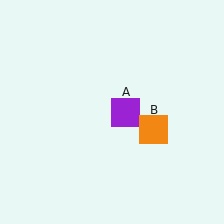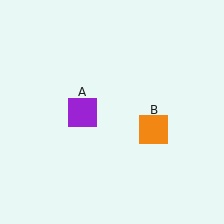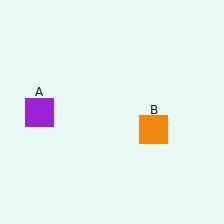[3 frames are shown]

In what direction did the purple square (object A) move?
The purple square (object A) moved left.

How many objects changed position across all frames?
1 object changed position: purple square (object A).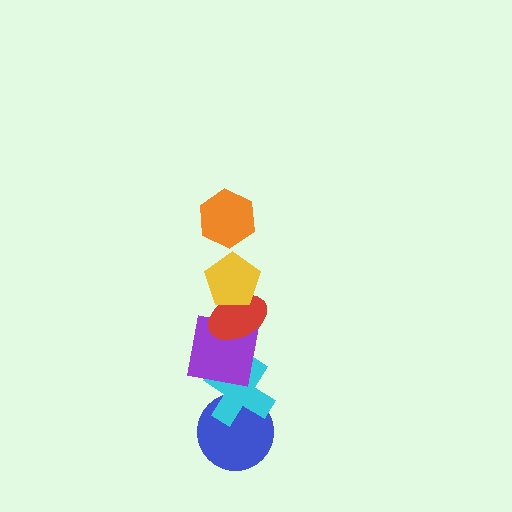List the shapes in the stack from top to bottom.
From top to bottom: the orange hexagon, the yellow pentagon, the red ellipse, the purple square, the cyan cross, the blue circle.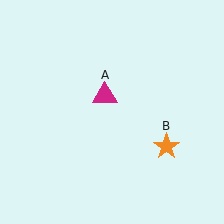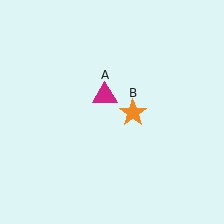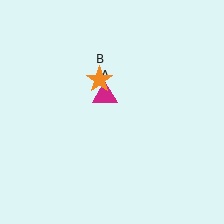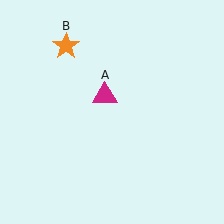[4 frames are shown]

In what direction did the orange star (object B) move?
The orange star (object B) moved up and to the left.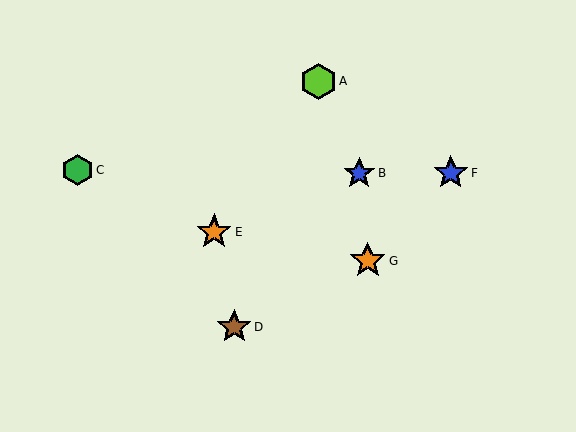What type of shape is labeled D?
Shape D is a brown star.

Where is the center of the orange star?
The center of the orange star is at (214, 232).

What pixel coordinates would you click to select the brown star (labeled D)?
Click at (234, 327) to select the brown star D.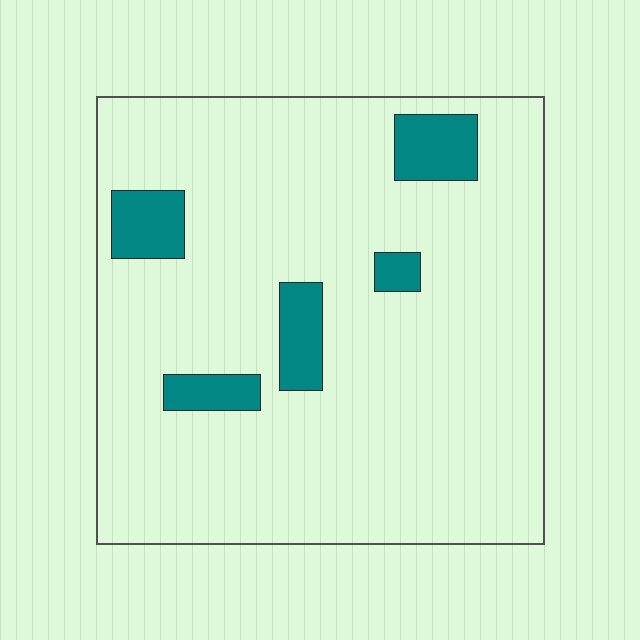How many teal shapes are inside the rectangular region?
5.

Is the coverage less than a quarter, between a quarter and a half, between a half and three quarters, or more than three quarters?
Less than a quarter.